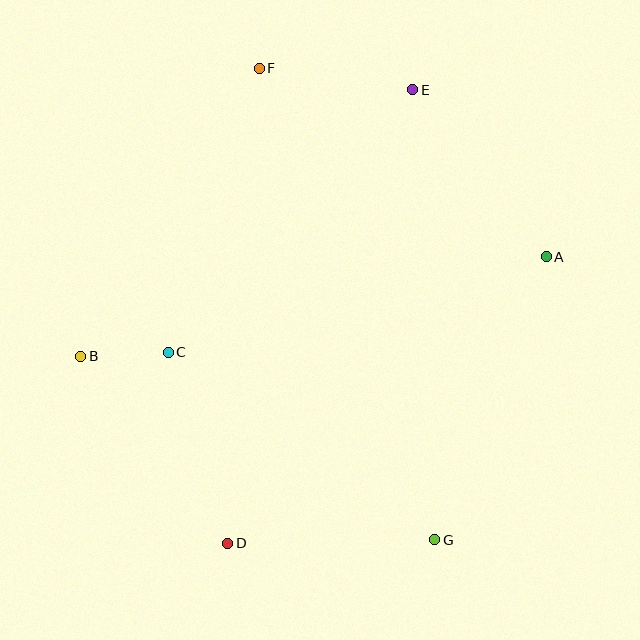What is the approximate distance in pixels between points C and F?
The distance between C and F is approximately 299 pixels.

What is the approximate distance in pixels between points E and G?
The distance between E and G is approximately 451 pixels.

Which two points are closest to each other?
Points B and C are closest to each other.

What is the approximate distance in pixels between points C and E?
The distance between C and E is approximately 359 pixels.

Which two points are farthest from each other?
Points F and G are farthest from each other.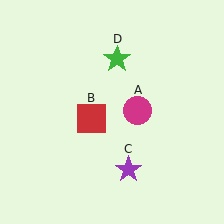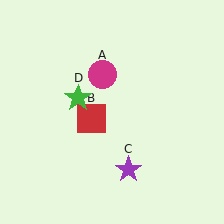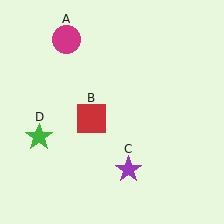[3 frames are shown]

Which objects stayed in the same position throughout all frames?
Red square (object B) and purple star (object C) remained stationary.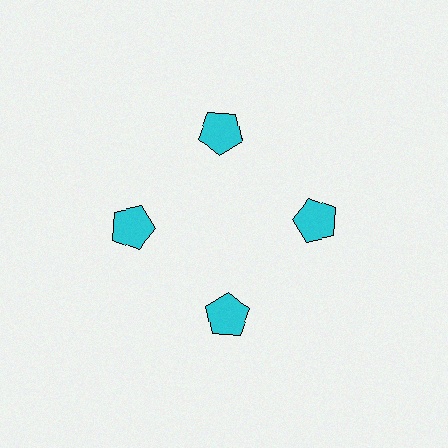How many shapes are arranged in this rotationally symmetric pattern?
There are 4 shapes, arranged in 4 groups of 1.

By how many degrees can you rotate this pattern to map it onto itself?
The pattern maps onto itself every 90 degrees of rotation.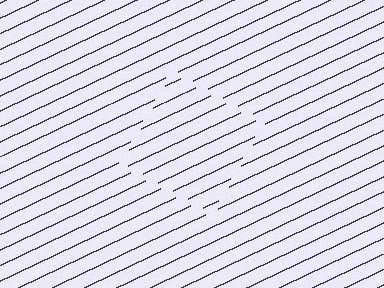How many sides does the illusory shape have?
4 sides — the line-ends trace a square.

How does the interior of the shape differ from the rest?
The interior of the shape contains the same grating, shifted by half a period — the contour is defined by the phase discontinuity where line-ends from the inner and outer gratings abut.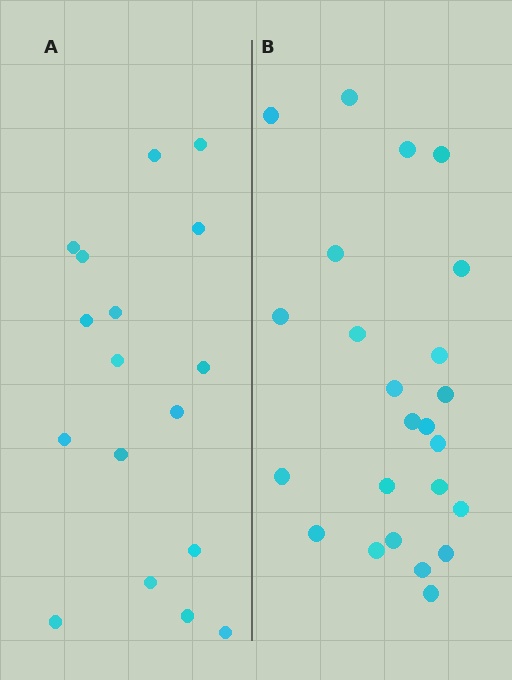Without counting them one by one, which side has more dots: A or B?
Region B (the right region) has more dots.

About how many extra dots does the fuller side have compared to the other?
Region B has roughly 8 or so more dots than region A.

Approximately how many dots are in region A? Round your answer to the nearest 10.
About 20 dots. (The exact count is 17, which rounds to 20.)